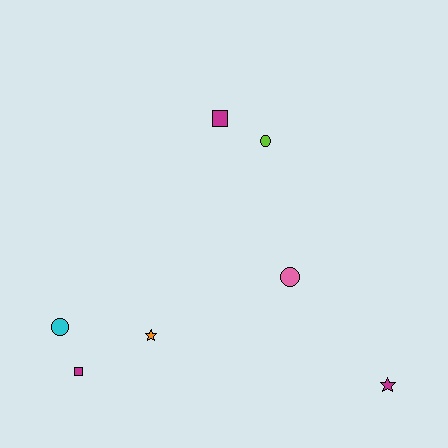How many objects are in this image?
There are 7 objects.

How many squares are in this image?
There are 2 squares.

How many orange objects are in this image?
There is 1 orange object.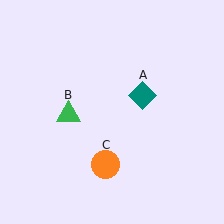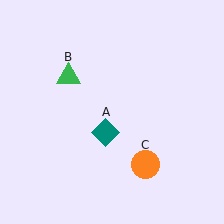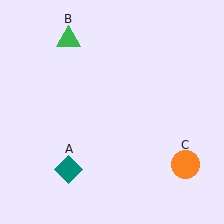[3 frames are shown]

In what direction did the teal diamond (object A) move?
The teal diamond (object A) moved down and to the left.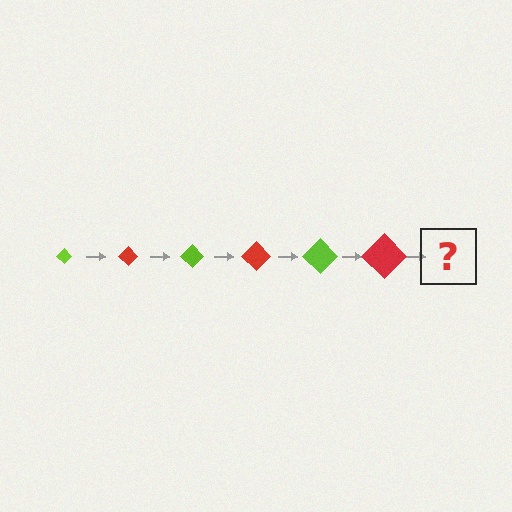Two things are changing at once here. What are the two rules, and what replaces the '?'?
The two rules are that the diamond grows larger each step and the color cycles through lime and red. The '?' should be a lime diamond, larger than the previous one.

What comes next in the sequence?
The next element should be a lime diamond, larger than the previous one.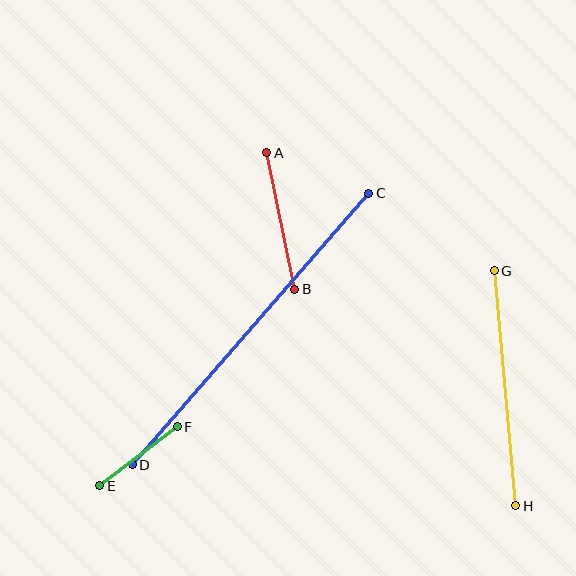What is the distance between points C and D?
The distance is approximately 360 pixels.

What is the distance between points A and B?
The distance is approximately 139 pixels.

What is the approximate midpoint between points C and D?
The midpoint is at approximately (250, 329) pixels.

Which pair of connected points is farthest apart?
Points C and D are farthest apart.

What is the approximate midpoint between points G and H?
The midpoint is at approximately (505, 388) pixels.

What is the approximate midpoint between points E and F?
The midpoint is at approximately (138, 456) pixels.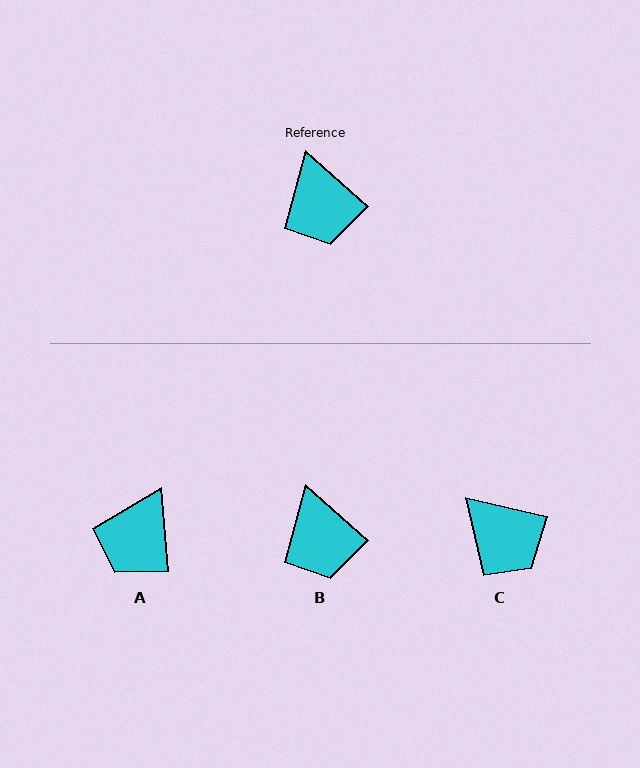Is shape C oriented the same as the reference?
No, it is off by about 28 degrees.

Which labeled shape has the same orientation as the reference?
B.